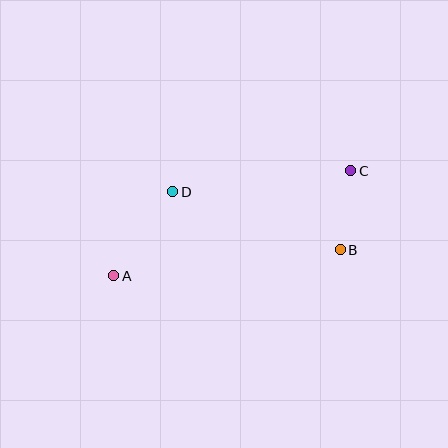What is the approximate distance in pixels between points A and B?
The distance between A and B is approximately 228 pixels.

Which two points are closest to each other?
Points B and C are closest to each other.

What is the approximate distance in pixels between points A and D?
The distance between A and D is approximately 103 pixels.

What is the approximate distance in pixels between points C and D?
The distance between C and D is approximately 179 pixels.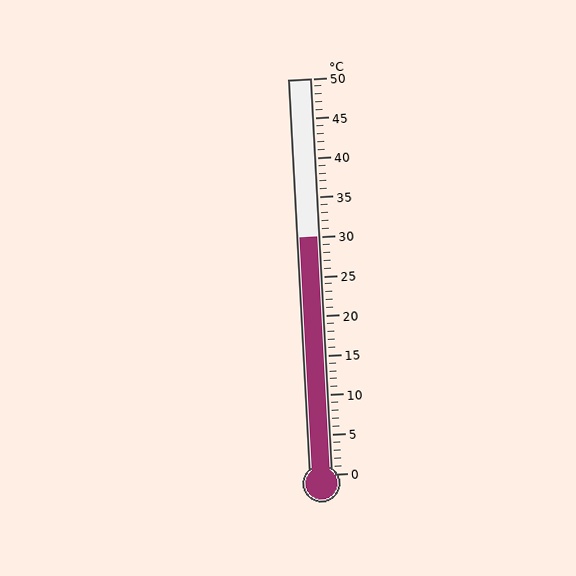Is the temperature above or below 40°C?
The temperature is below 40°C.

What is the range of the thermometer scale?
The thermometer scale ranges from 0°C to 50°C.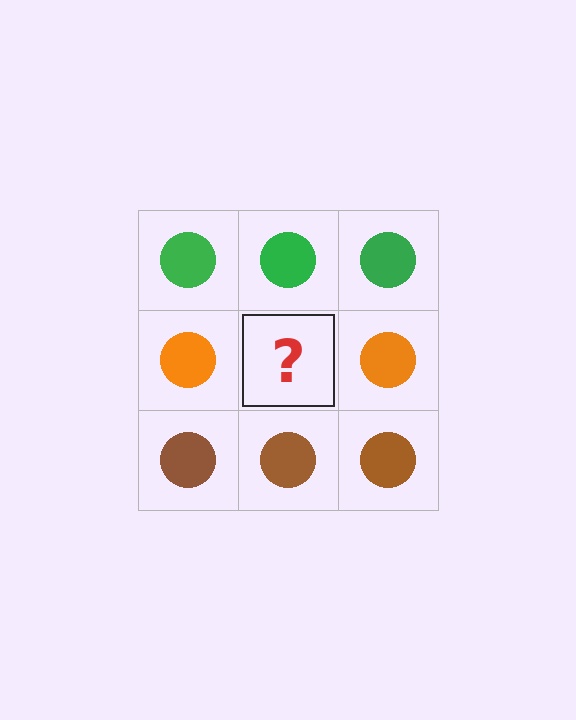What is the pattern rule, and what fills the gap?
The rule is that each row has a consistent color. The gap should be filled with an orange circle.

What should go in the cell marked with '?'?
The missing cell should contain an orange circle.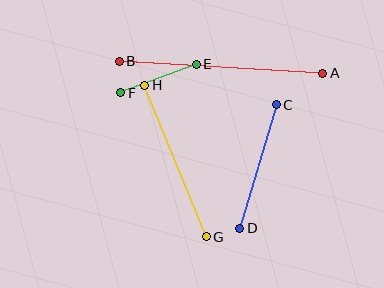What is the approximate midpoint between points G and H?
The midpoint is at approximately (175, 161) pixels.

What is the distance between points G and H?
The distance is approximately 164 pixels.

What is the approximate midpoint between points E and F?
The midpoint is at approximately (159, 78) pixels.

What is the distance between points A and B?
The distance is approximately 204 pixels.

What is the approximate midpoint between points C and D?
The midpoint is at approximately (258, 166) pixels.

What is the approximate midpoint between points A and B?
The midpoint is at approximately (221, 67) pixels.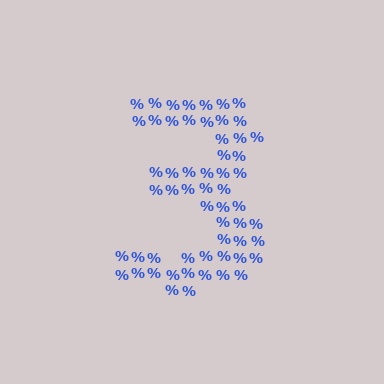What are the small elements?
The small elements are percent signs.